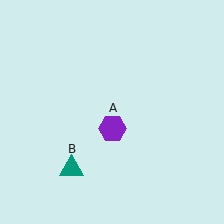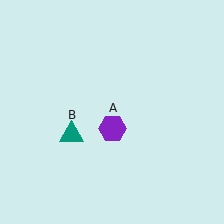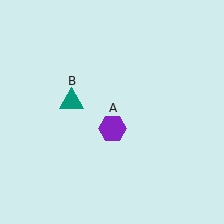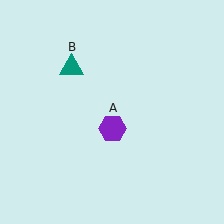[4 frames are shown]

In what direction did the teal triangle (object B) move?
The teal triangle (object B) moved up.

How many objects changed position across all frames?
1 object changed position: teal triangle (object B).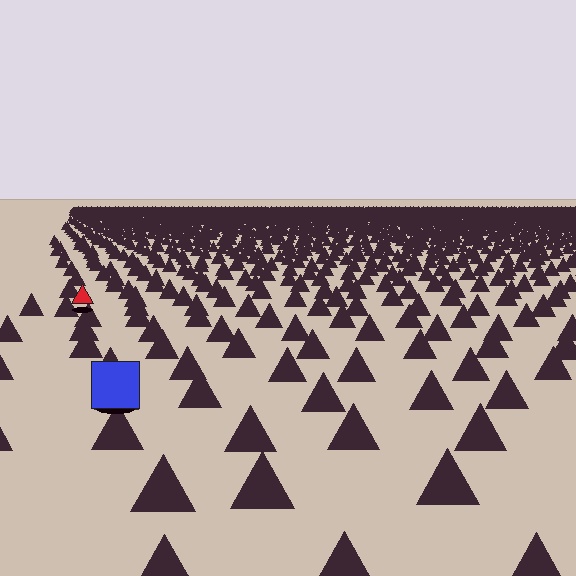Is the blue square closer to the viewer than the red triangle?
Yes. The blue square is closer — you can tell from the texture gradient: the ground texture is coarser near it.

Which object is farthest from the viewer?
The red triangle is farthest from the viewer. It appears smaller and the ground texture around it is denser.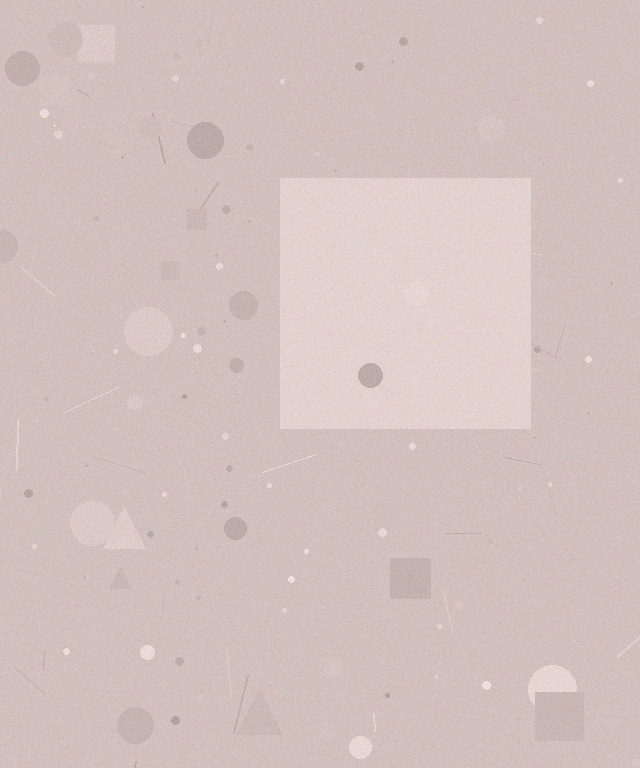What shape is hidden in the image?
A square is hidden in the image.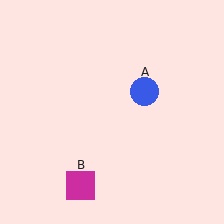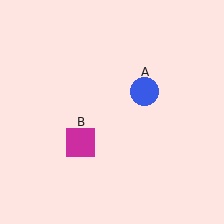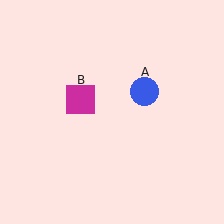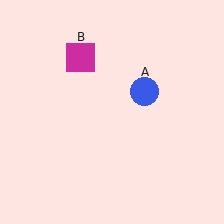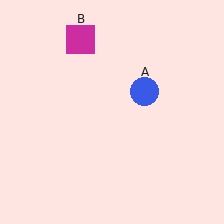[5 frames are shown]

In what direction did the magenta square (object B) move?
The magenta square (object B) moved up.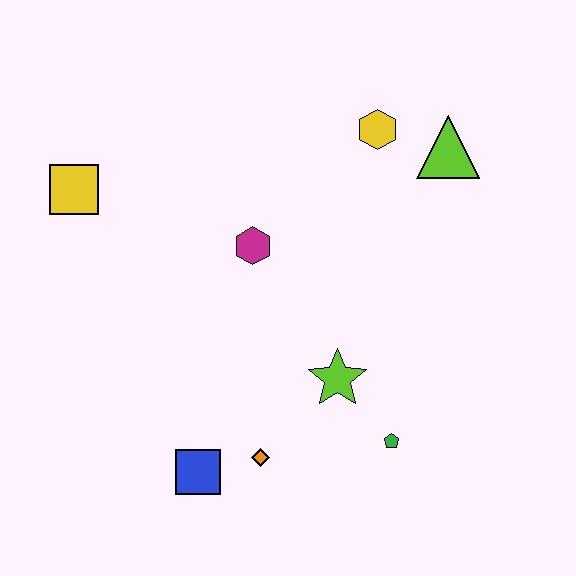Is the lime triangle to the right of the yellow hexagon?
Yes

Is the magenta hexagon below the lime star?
No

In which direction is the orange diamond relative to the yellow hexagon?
The orange diamond is below the yellow hexagon.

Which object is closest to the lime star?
The green pentagon is closest to the lime star.